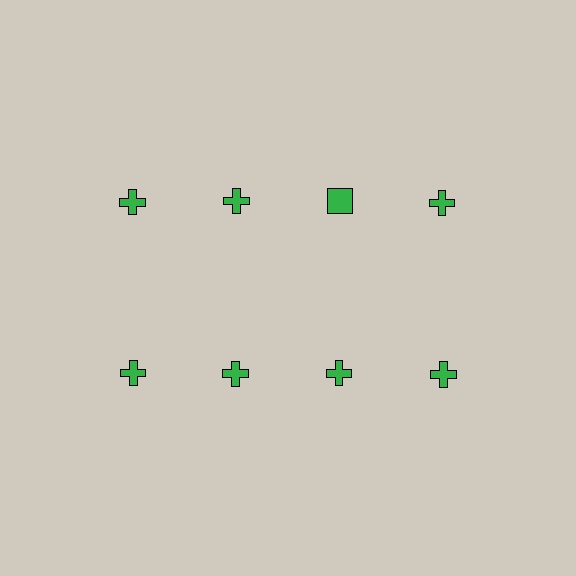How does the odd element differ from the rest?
It has a different shape: square instead of cross.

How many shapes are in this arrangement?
There are 8 shapes arranged in a grid pattern.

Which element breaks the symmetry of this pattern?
The green square in the top row, center column breaks the symmetry. All other shapes are green crosses.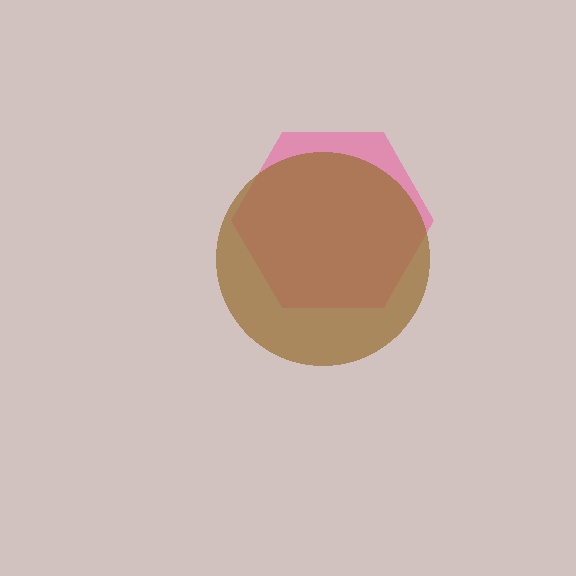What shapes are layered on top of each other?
The layered shapes are: a pink hexagon, a brown circle.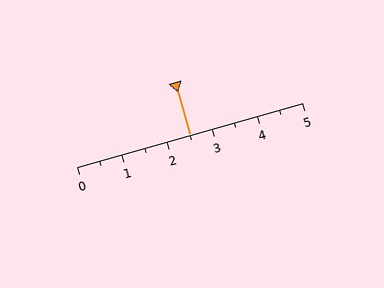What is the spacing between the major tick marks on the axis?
The major ticks are spaced 1 apart.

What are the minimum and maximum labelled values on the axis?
The axis runs from 0 to 5.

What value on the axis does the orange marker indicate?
The marker indicates approximately 2.5.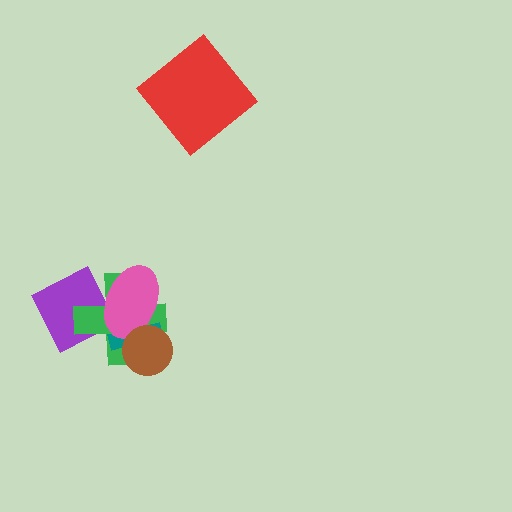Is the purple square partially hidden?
Yes, it is partially covered by another shape.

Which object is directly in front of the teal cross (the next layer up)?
The pink ellipse is directly in front of the teal cross.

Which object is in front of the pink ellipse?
The brown circle is in front of the pink ellipse.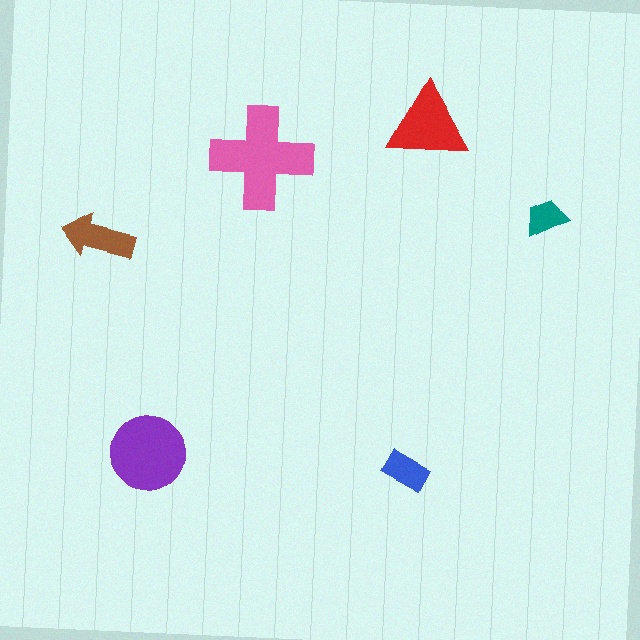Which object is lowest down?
The blue rectangle is bottommost.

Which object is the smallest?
The teal trapezoid.